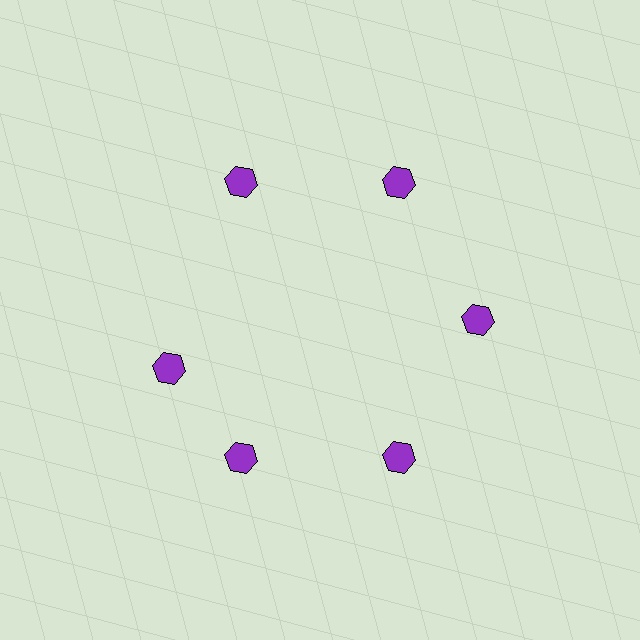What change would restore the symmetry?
The symmetry would be restored by rotating it back into even spacing with its neighbors so that all 6 hexagons sit at equal angles and equal distance from the center.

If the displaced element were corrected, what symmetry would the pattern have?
It would have 6-fold rotational symmetry — the pattern would map onto itself every 60 degrees.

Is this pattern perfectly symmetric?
No. The 6 purple hexagons are arranged in a ring, but one element near the 9 o'clock position is rotated out of alignment along the ring, breaking the 6-fold rotational symmetry.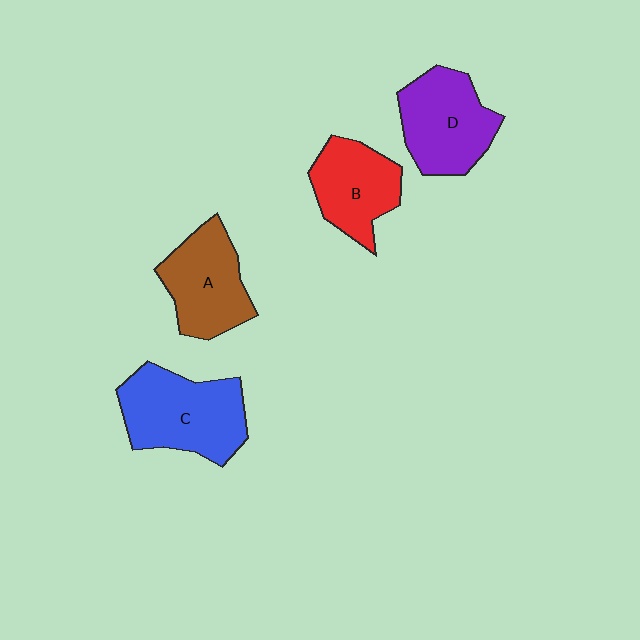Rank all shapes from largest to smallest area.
From largest to smallest: C (blue), D (purple), A (brown), B (red).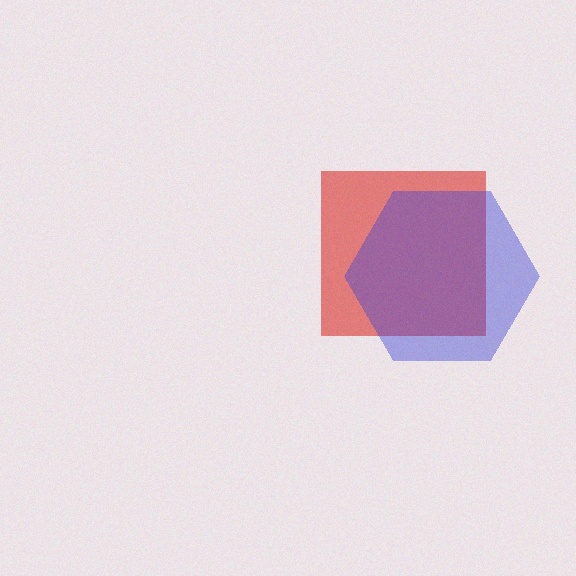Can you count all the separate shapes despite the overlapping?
Yes, there are 2 separate shapes.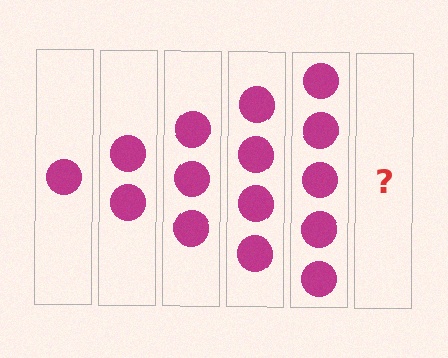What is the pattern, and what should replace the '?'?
The pattern is that each step adds one more circle. The '?' should be 6 circles.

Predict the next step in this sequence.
The next step is 6 circles.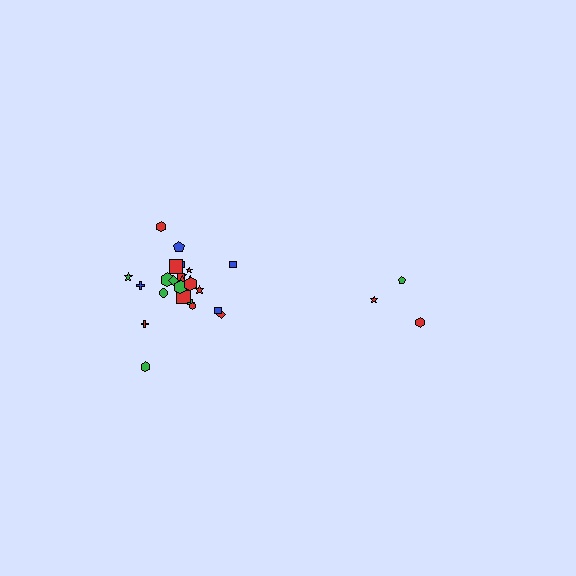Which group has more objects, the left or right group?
The left group.